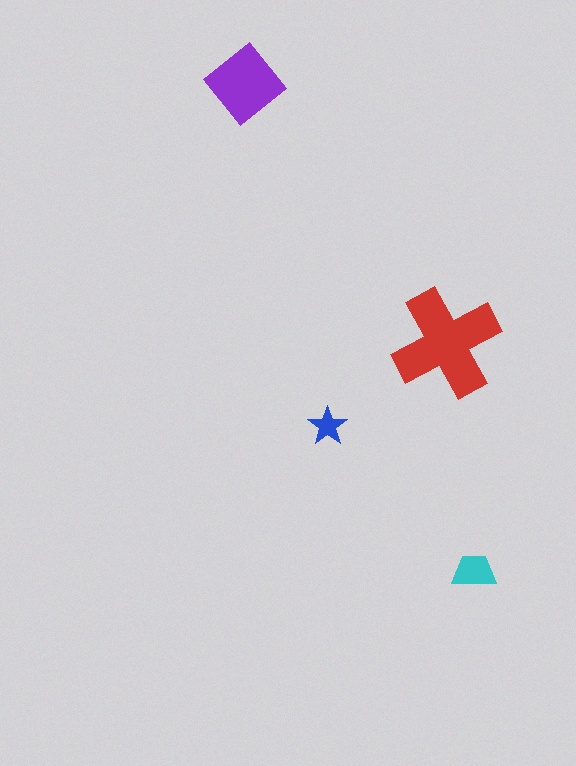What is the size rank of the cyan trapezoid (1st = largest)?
3rd.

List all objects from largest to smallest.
The red cross, the purple diamond, the cyan trapezoid, the blue star.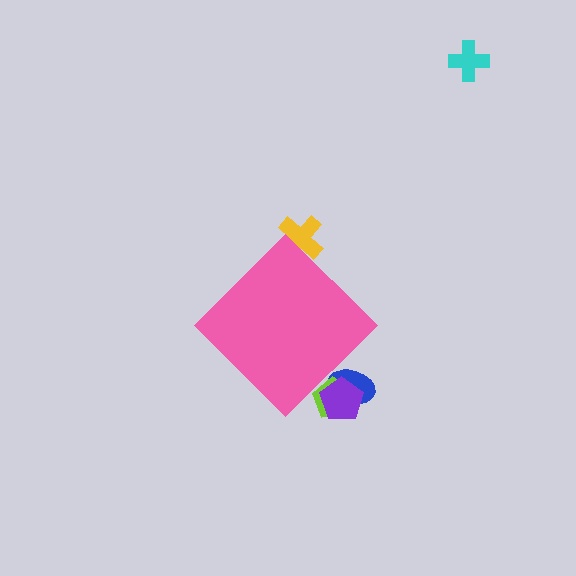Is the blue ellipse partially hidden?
Yes, the blue ellipse is partially hidden behind the pink diamond.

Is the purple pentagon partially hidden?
Yes, the purple pentagon is partially hidden behind the pink diamond.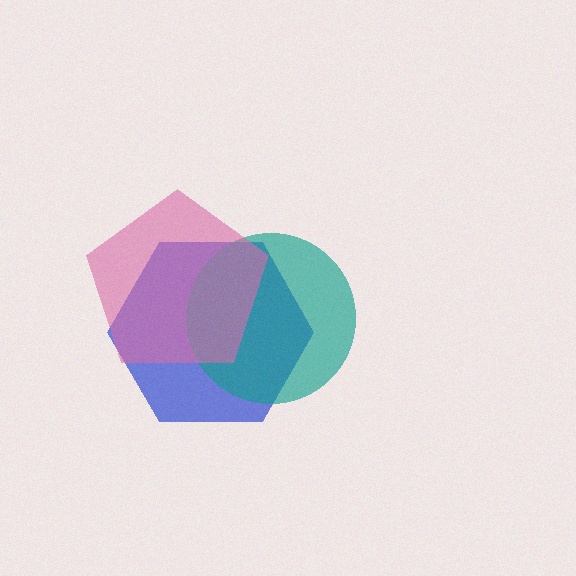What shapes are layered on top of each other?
The layered shapes are: a blue hexagon, a teal circle, a pink pentagon.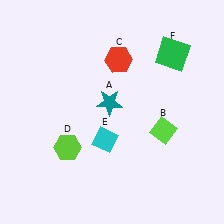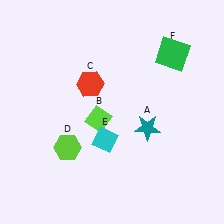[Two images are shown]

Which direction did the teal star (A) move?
The teal star (A) moved right.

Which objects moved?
The objects that moved are: the teal star (A), the lime diamond (B), the red hexagon (C).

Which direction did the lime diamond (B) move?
The lime diamond (B) moved left.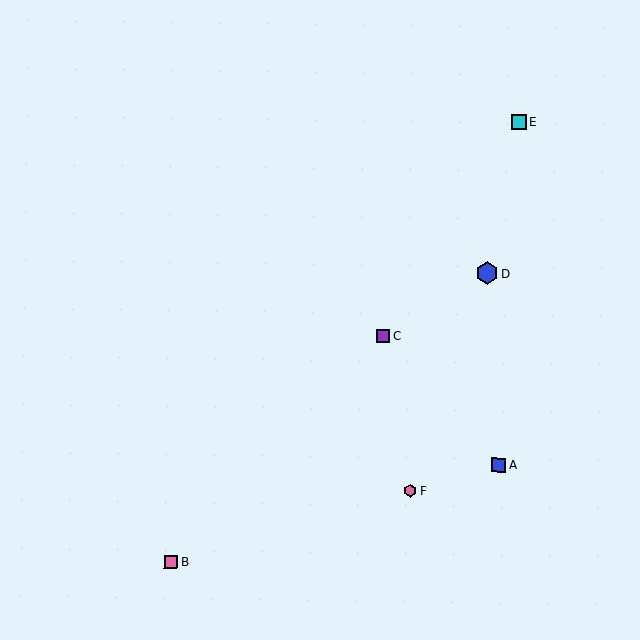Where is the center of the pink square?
The center of the pink square is at (171, 562).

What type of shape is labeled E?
Shape E is a cyan square.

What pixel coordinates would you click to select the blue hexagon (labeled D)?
Click at (487, 273) to select the blue hexagon D.